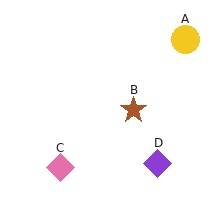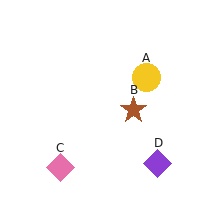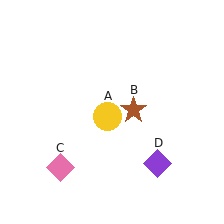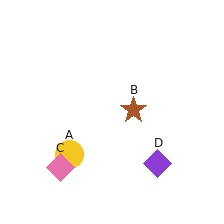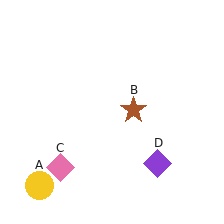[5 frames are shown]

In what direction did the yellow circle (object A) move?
The yellow circle (object A) moved down and to the left.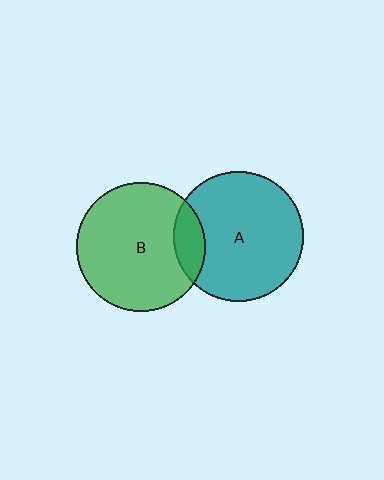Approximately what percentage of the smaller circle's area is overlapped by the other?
Approximately 15%.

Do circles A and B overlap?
Yes.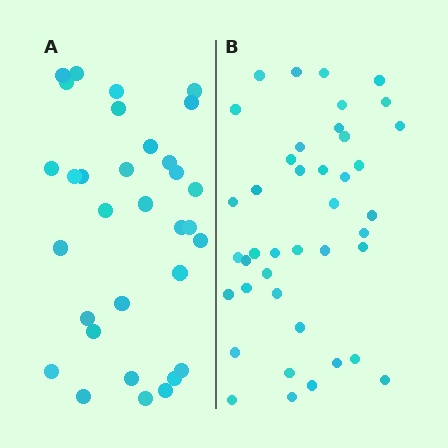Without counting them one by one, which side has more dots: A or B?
Region B (the right region) has more dots.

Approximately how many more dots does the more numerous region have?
Region B has roughly 8 or so more dots than region A.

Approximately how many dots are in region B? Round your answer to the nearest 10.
About 40 dots. (The exact count is 41, which rounds to 40.)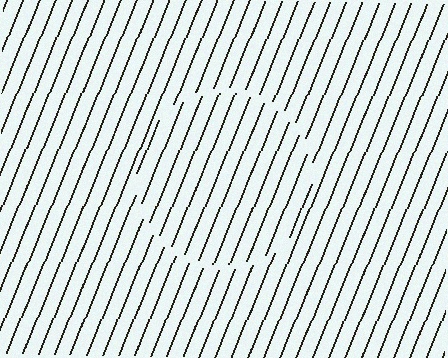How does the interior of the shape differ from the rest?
The interior of the shape contains the same grating, shifted by half a period — the contour is defined by the phase discontinuity where line-ends from the inner and outer gratings abut.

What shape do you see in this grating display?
An illusory circle. The interior of the shape contains the same grating, shifted by half a period — the contour is defined by the phase discontinuity where line-ends from the inner and outer gratings abut.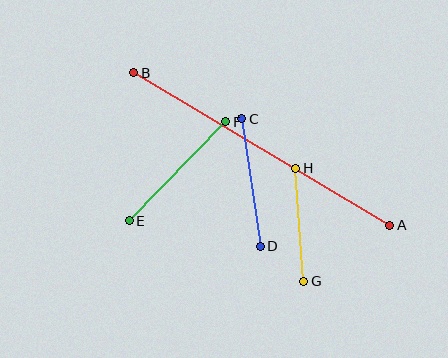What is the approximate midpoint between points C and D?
The midpoint is at approximately (251, 183) pixels.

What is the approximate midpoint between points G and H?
The midpoint is at approximately (300, 225) pixels.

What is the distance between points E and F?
The distance is approximately 138 pixels.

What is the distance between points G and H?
The distance is approximately 113 pixels.